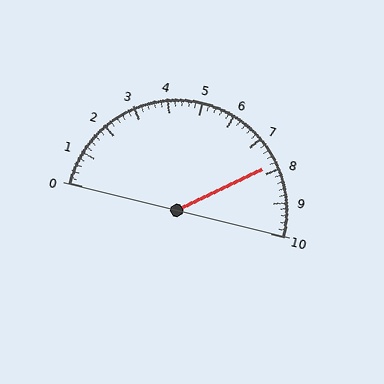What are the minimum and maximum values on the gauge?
The gauge ranges from 0 to 10.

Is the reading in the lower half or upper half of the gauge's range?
The reading is in the upper half of the range (0 to 10).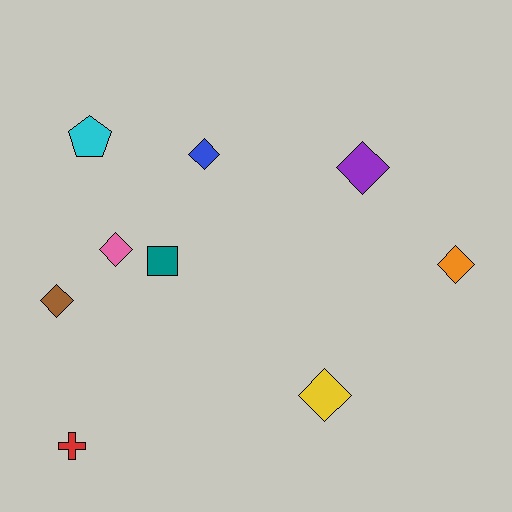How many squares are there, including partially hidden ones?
There is 1 square.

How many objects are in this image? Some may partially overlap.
There are 9 objects.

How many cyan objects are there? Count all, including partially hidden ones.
There is 1 cyan object.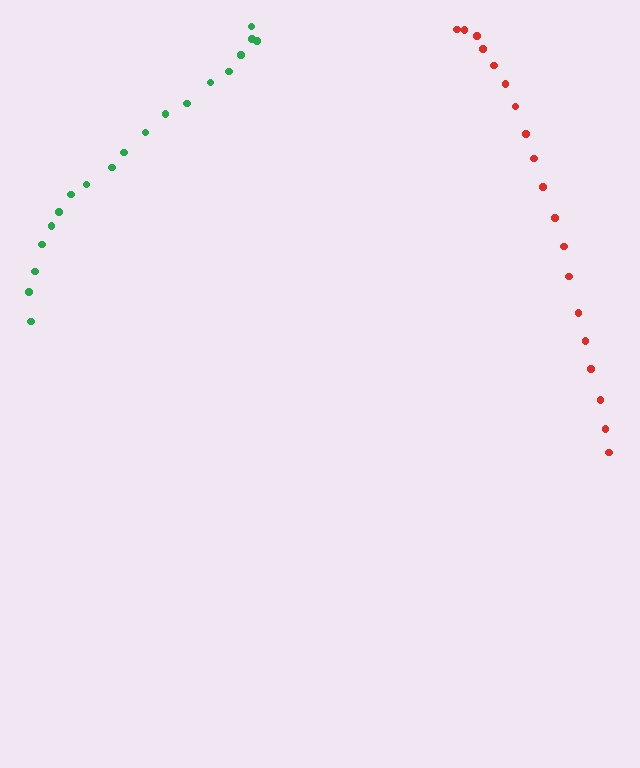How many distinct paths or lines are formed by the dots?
There are 2 distinct paths.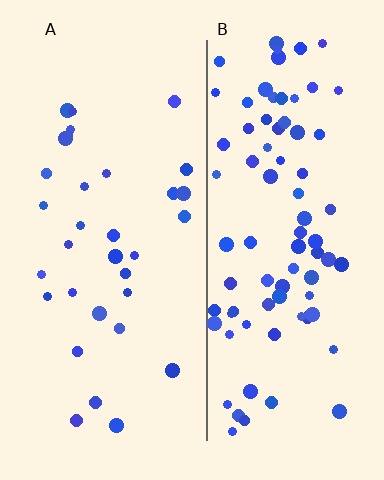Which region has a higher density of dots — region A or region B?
B (the right).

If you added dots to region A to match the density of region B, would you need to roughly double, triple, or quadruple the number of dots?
Approximately triple.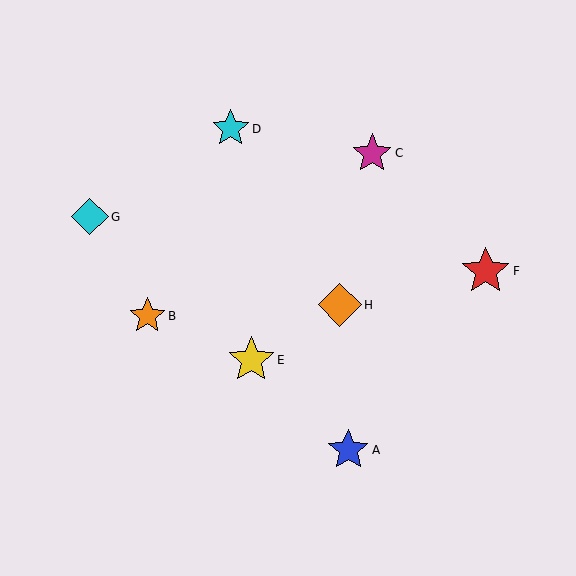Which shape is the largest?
The red star (labeled F) is the largest.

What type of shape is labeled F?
Shape F is a red star.